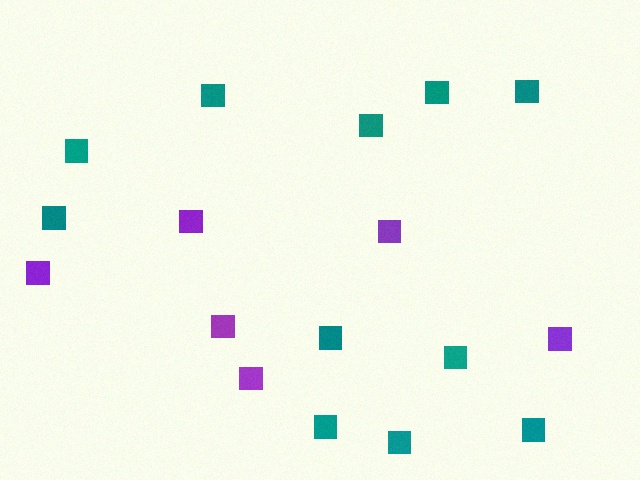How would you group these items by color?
There are 2 groups: one group of purple squares (6) and one group of teal squares (11).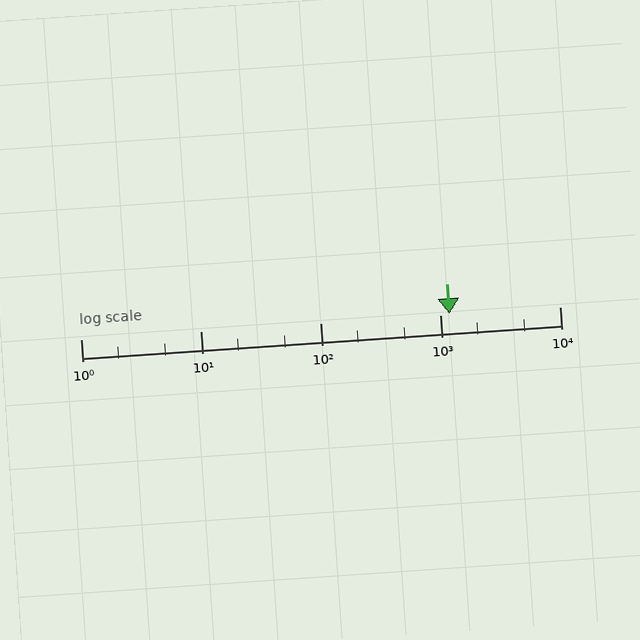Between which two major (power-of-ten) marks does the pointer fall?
The pointer is between 1000 and 10000.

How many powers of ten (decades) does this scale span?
The scale spans 4 decades, from 1 to 10000.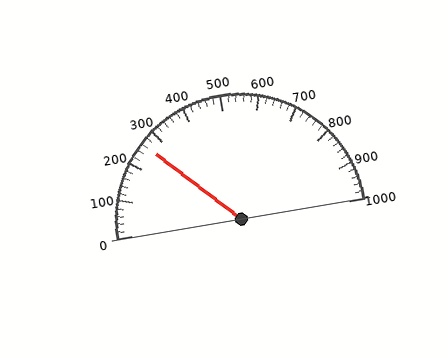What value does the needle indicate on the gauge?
The needle indicates approximately 260.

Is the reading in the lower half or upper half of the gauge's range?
The reading is in the lower half of the range (0 to 1000).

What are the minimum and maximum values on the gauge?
The gauge ranges from 0 to 1000.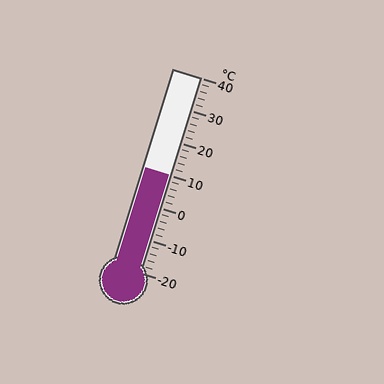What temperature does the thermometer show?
The thermometer shows approximately 10°C.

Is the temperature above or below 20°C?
The temperature is below 20°C.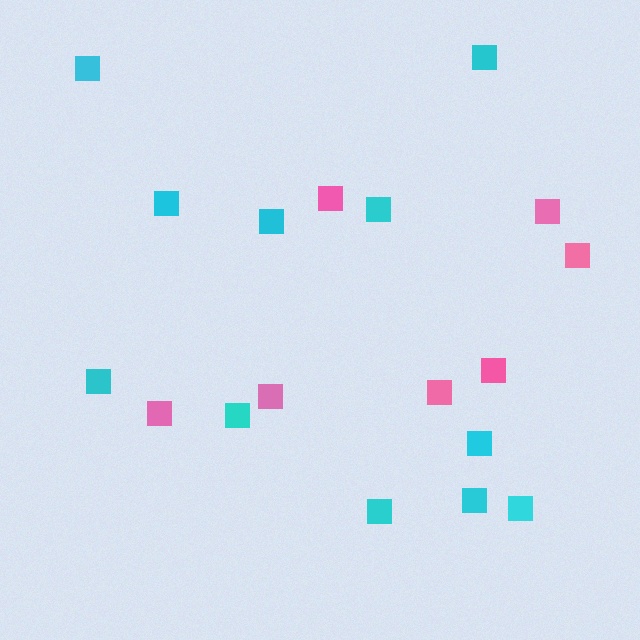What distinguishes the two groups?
There are 2 groups: one group of cyan squares (11) and one group of pink squares (7).